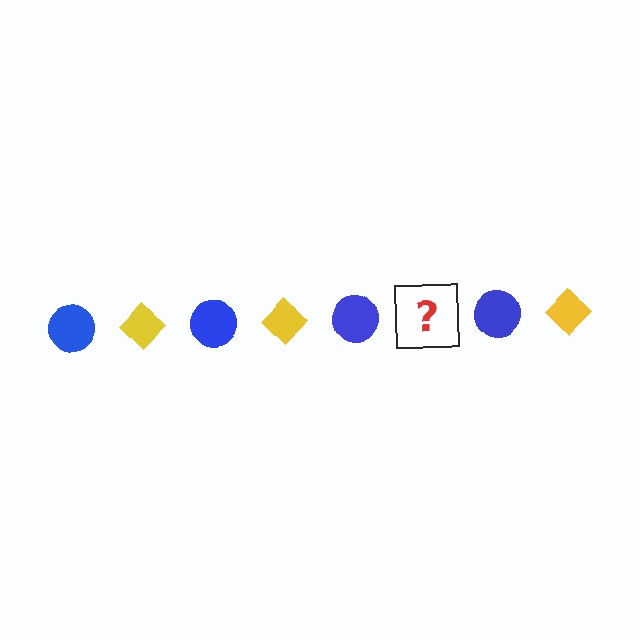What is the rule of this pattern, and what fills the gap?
The rule is that the pattern alternates between blue circle and yellow diamond. The gap should be filled with a yellow diamond.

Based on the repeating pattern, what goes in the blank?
The blank should be a yellow diamond.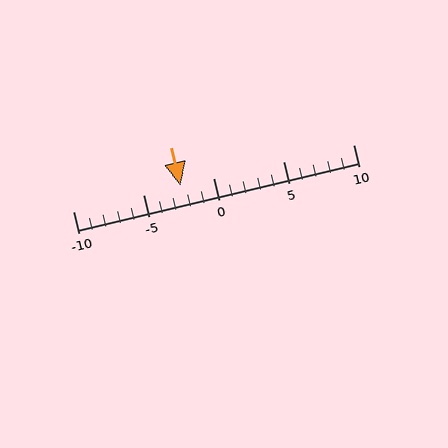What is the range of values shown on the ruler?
The ruler shows values from -10 to 10.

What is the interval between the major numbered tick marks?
The major tick marks are spaced 5 units apart.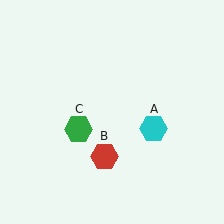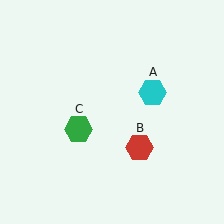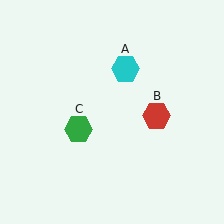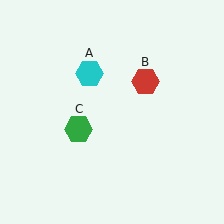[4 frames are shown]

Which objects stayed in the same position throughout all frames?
Green hexagon (object C) remained stationary.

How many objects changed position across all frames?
2 objects changed position: cyan hexagon (object A), red hexagon (object B).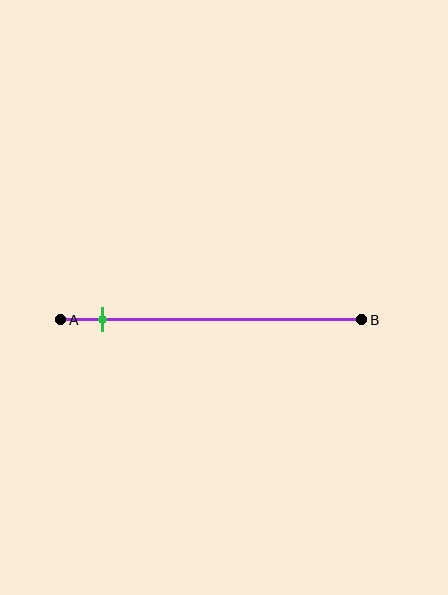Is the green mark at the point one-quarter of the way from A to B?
No, the mark is at about 15% from A, not at the 25% one-quarter point.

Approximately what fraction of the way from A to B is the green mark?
The green mark is approximately 15% of the way from A to B.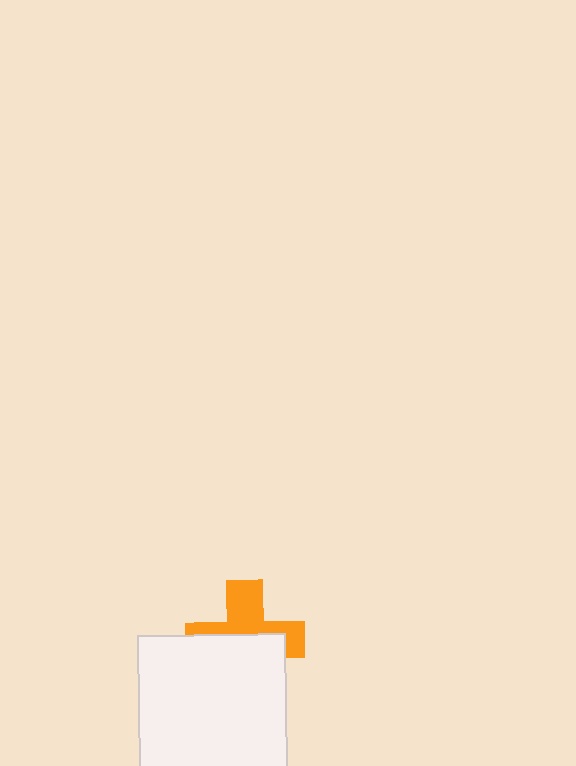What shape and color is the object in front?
The object in front is a white square.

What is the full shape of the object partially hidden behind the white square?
The partially hidden object is an orange cross.